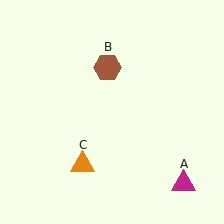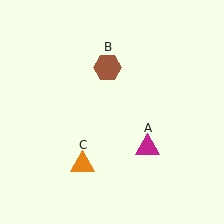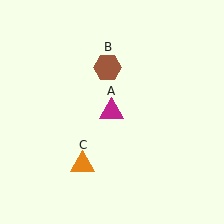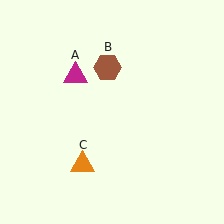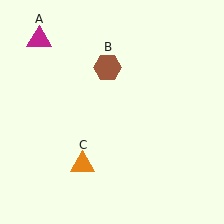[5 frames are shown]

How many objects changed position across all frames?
1 object changed position: magenta triangle (object A).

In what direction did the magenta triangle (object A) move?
The magenta triangle (object A) moved up and to the left.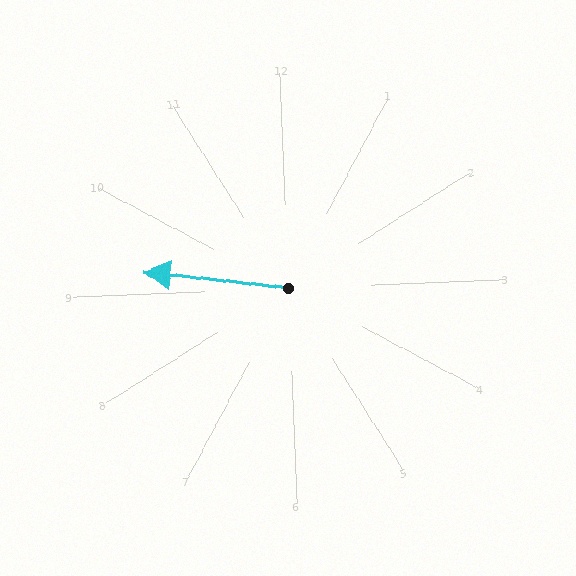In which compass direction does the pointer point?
West.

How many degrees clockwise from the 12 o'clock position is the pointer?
Approximately 279 degrees.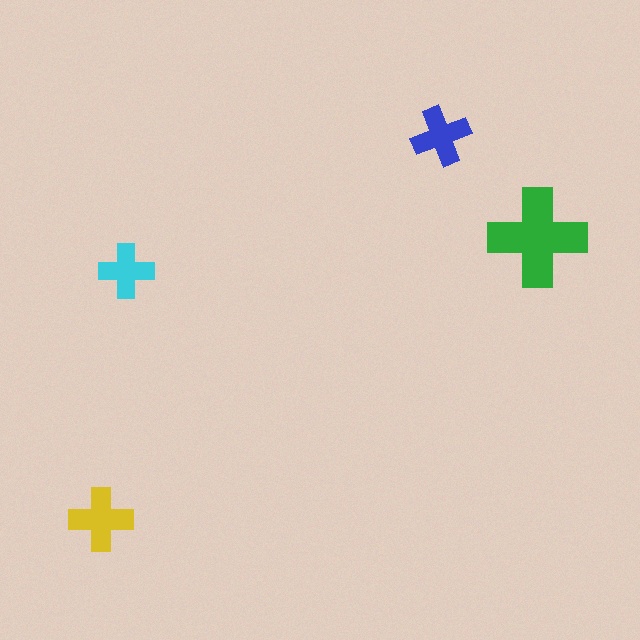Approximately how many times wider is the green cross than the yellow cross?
About 1.5 times wider.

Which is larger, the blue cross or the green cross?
The green one.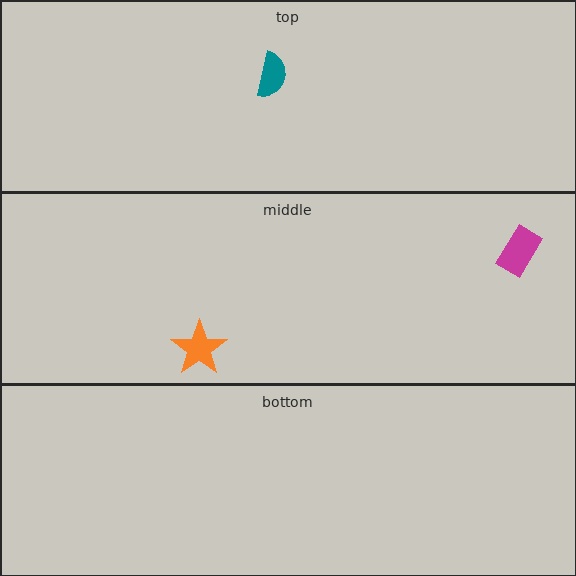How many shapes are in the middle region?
2.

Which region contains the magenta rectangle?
The middle region.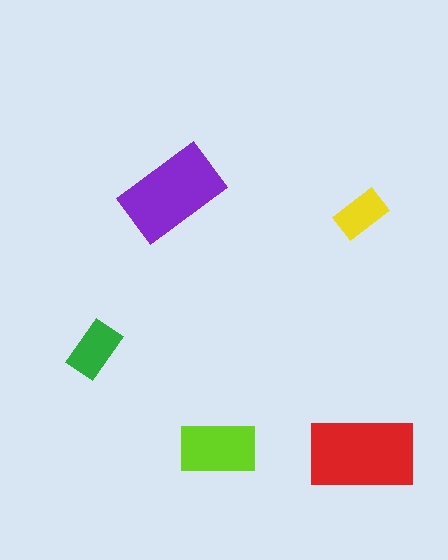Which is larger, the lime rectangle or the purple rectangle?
The purple one.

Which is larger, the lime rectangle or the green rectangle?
The lime one.